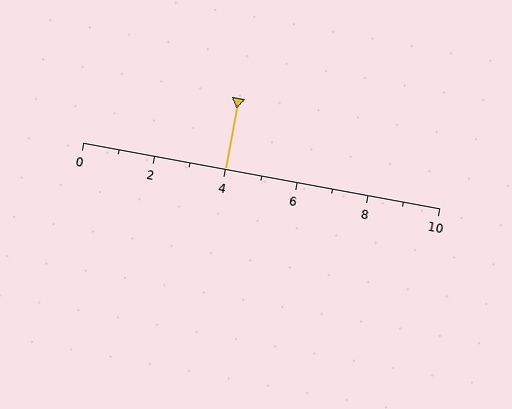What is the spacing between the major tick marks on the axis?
The major ticks are spaced 2 apart.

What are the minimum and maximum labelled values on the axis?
The axis runs from 0 to 10.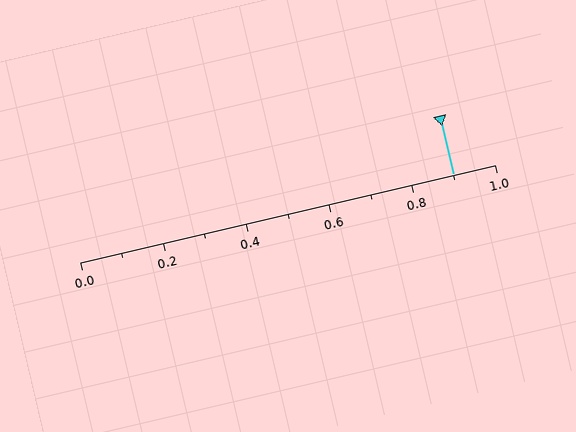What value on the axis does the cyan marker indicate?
The marker indicates approximately 0.9.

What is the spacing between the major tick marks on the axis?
The major ticks are spaced 0.2 apart.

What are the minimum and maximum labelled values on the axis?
The axis runs from 0.0 to 1.0.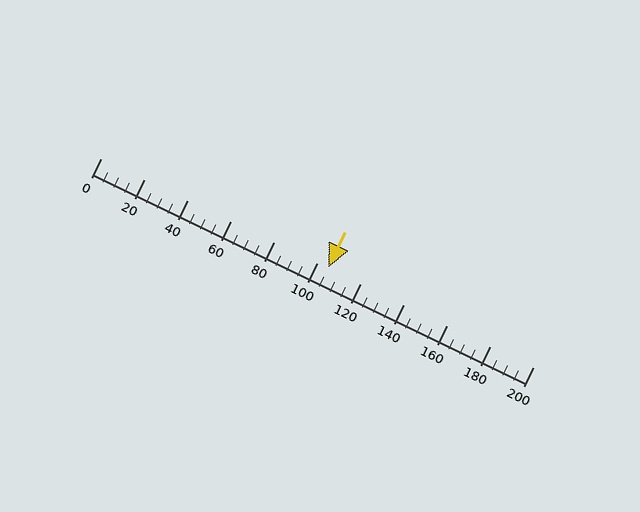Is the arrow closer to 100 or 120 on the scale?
The arrow is closer to 100.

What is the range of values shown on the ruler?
The ruler shows values from 0 to 200.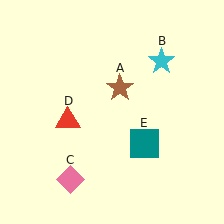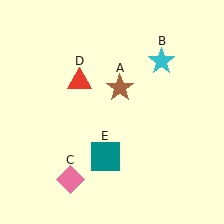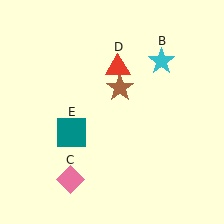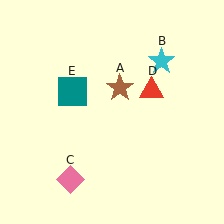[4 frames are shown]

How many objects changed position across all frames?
2 objects changed position: red triangle (object D), teal square (object E).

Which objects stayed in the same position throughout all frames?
Brown star (object A) and cyan star (object B) and pink diamond (object C) remained stationary.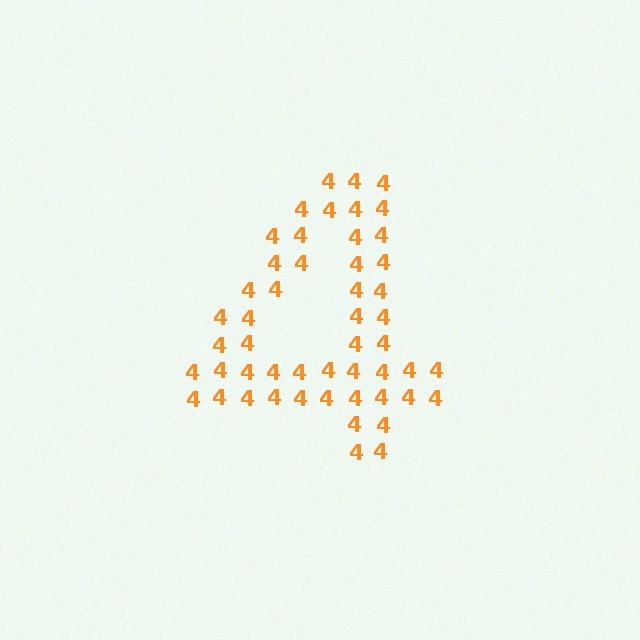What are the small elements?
The small elements are digit 4's.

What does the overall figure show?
The overall figure shows the digit 4.